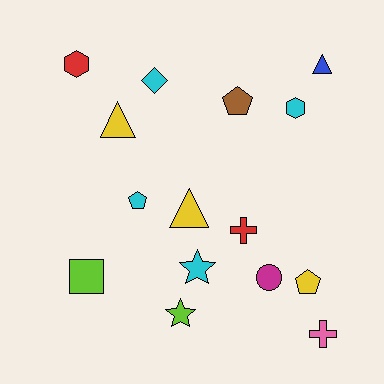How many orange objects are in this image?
There are no orange objects.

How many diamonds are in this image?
There is 1 diamond.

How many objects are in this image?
There are 15 objects.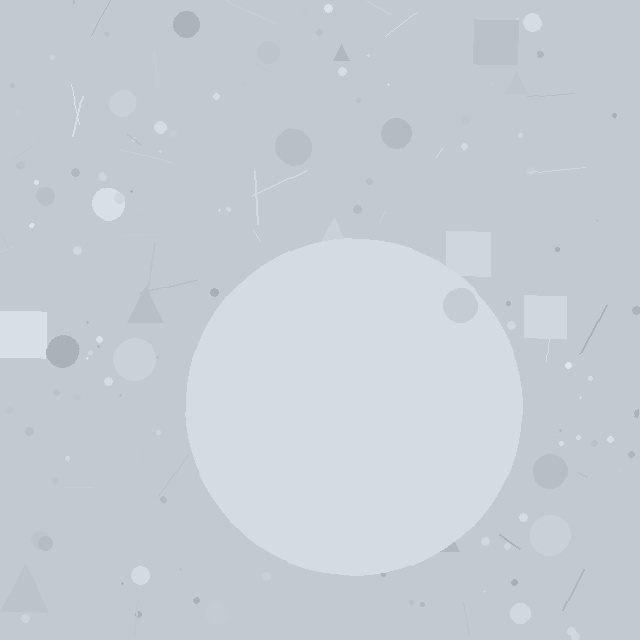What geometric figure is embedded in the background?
A circle is embedded in the background.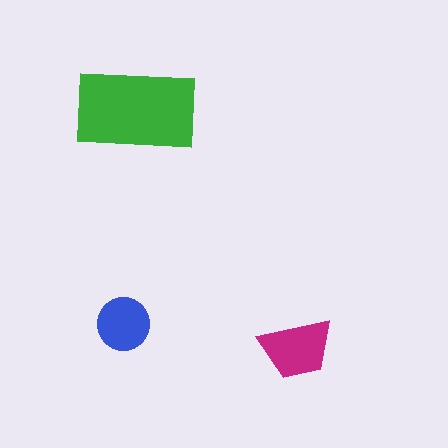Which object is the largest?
The green rectangle.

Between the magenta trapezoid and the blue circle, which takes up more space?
The magenta trapezoid.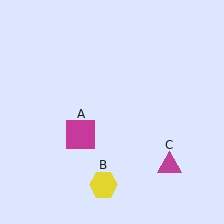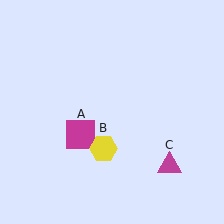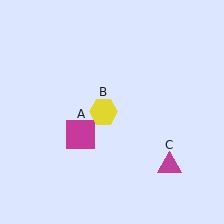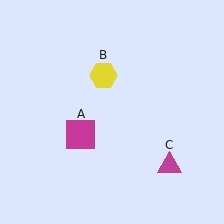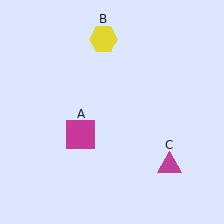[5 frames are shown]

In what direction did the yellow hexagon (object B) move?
The yellow hexagon (object B) moved up.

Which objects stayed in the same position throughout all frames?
Magenta square (object A) and magenta triangle (object C) remained stationary.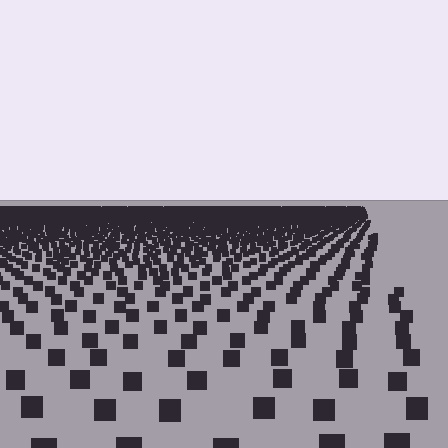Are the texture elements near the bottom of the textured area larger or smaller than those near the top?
Larger. Near the bottom, elements are closer to the viewer and appear at a bigger on-screen size.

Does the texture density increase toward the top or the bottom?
Density increases toward the top.